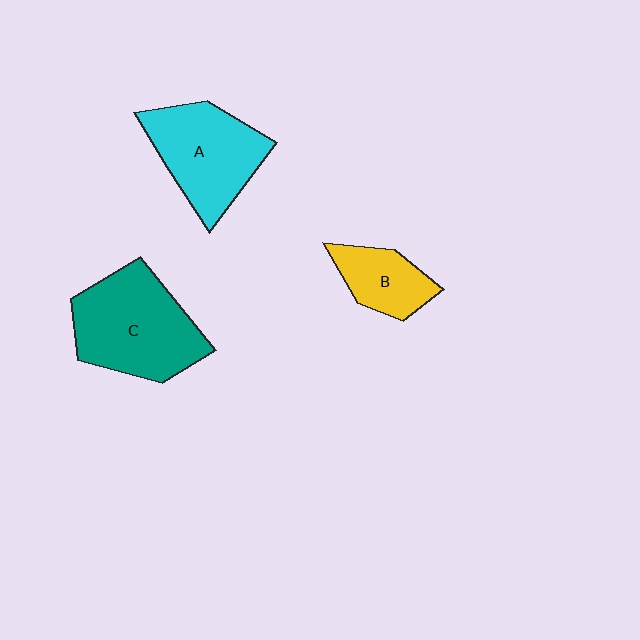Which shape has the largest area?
Shape C (teal).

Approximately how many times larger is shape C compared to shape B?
Approximately 2.1 times.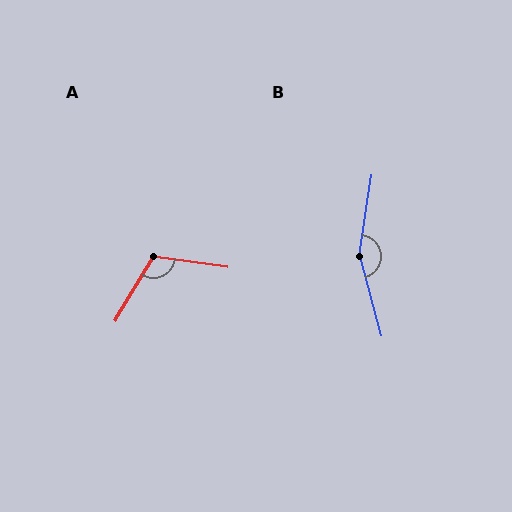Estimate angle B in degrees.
Approximately 156 degrees.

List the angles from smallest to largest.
A (113°), B (156°).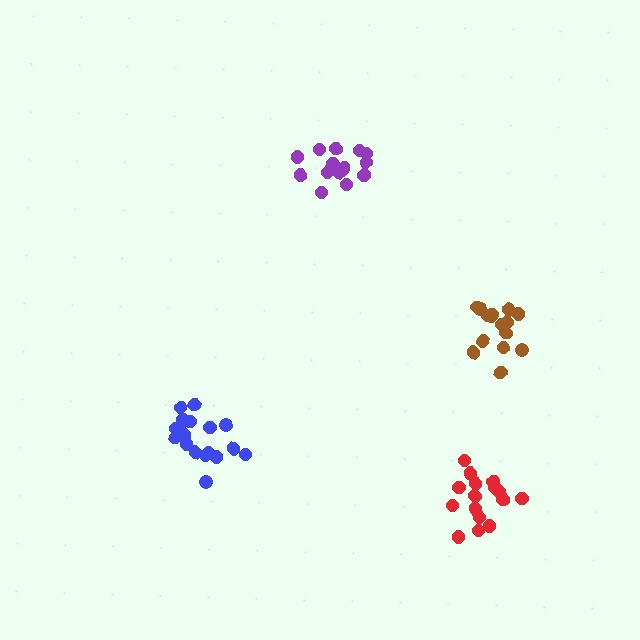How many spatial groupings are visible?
There are 4 spatial groupings.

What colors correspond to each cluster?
The clusters are colored: purple, blue, red, brown.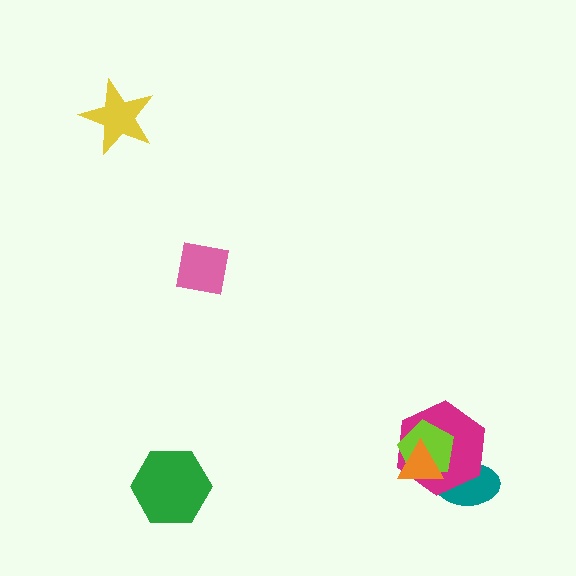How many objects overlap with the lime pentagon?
3 objects overlap with the lime pentagon.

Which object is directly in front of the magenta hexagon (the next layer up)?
The lime pentagon is directly in front of the magenta hexagon.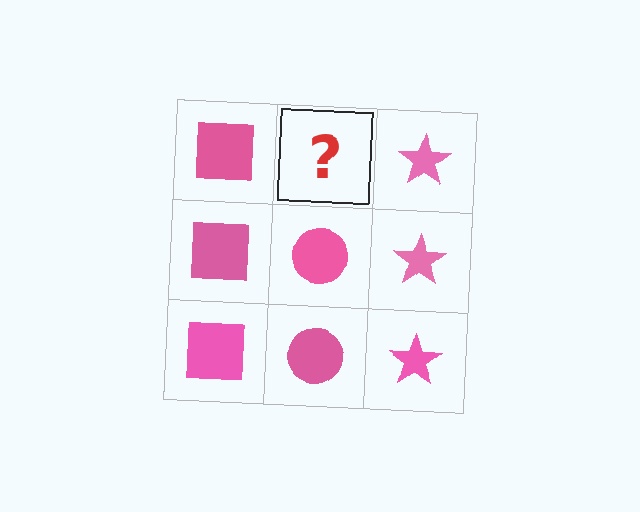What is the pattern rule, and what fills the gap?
The rule is that each column has a consistent shape. The gap should be filled with a pink circle.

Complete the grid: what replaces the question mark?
The question mark should be replaced with a pink circle.